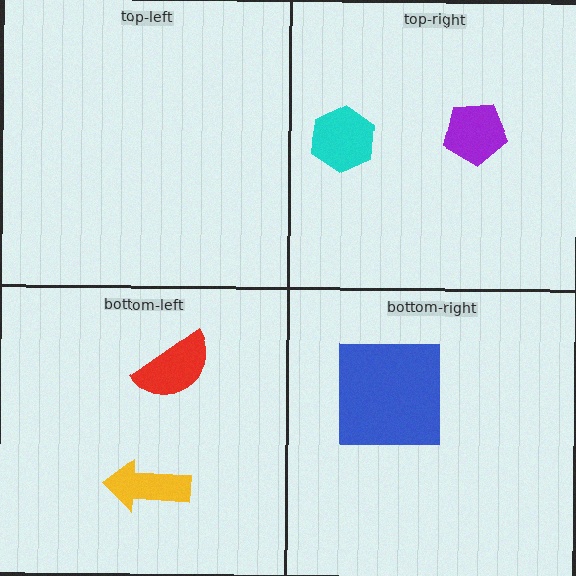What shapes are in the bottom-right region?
The blue square.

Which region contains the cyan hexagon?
The top-right region.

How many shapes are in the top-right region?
2.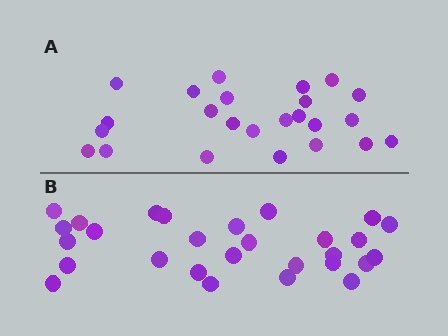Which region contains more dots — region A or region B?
Region B (the bottom region) has more dots.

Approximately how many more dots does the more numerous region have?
Region B has about 4 more dots than region A.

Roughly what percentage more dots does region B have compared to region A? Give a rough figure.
About 15% more.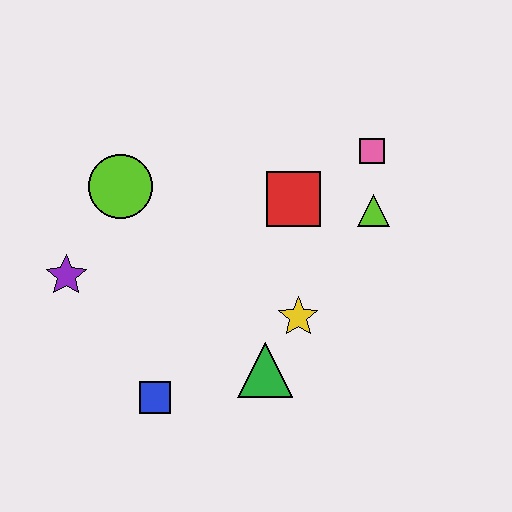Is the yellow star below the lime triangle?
Yes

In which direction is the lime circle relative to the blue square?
The lime circle is above the blue square.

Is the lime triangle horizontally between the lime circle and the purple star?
No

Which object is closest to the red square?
The lime triangle is closest to the red square.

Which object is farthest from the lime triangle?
The purple star is farthest from the lime triangle.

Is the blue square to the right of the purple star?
Yes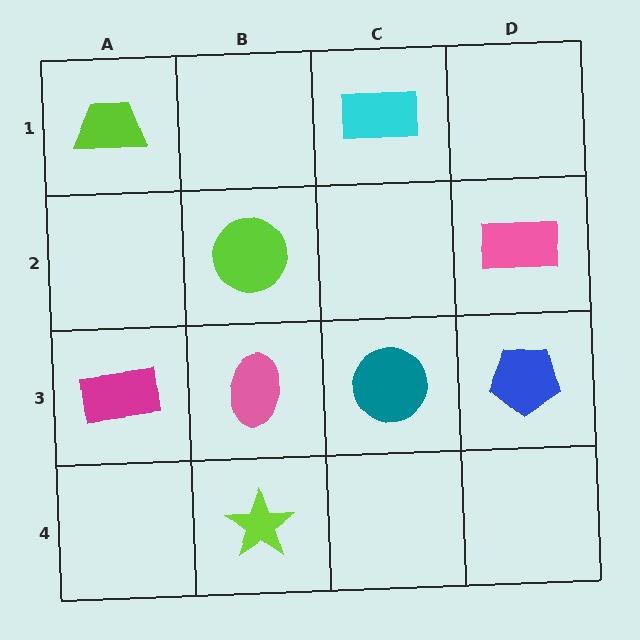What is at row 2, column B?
A lime circle.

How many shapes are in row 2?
2 shapes.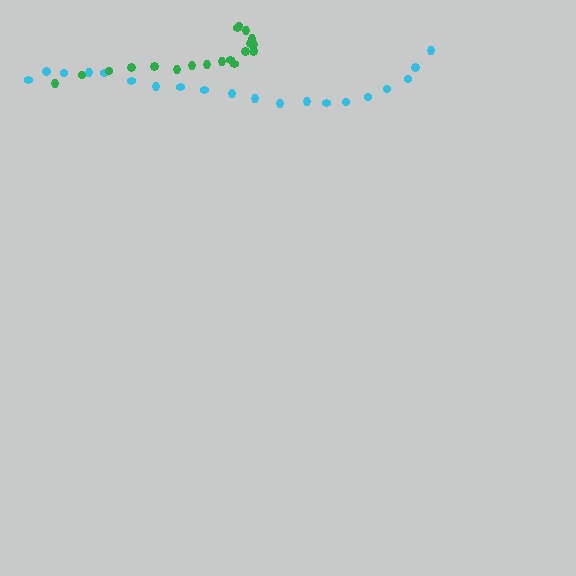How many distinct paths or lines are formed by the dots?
There are 2 distinct paths.